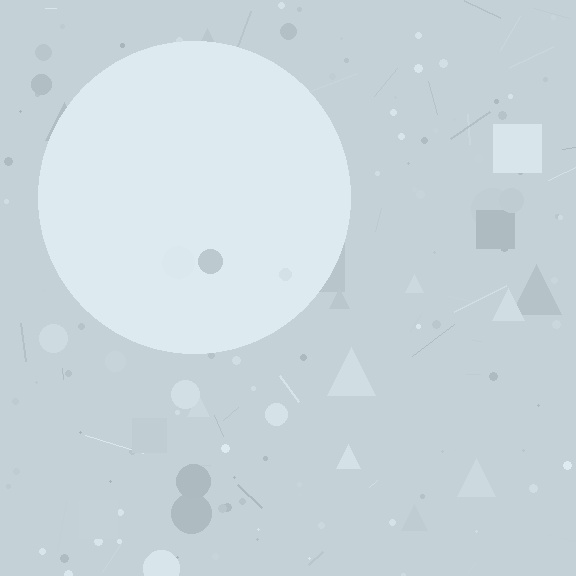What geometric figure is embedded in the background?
A circle is embedded in the background.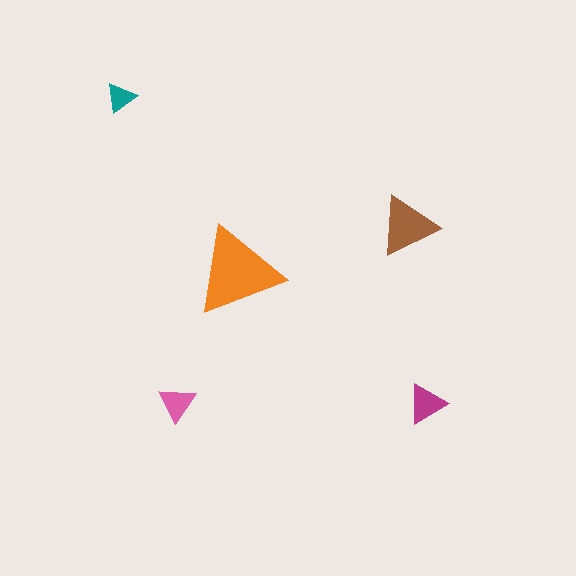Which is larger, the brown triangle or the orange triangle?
The orange one.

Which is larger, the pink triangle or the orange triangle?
The orange one.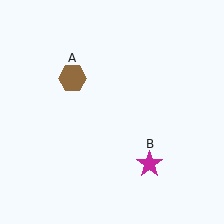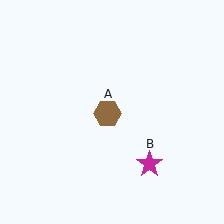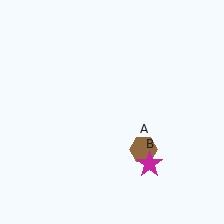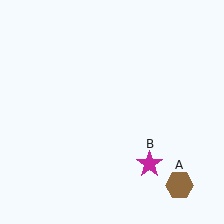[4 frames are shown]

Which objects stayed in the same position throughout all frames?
Magenta star (object B) remained stationary.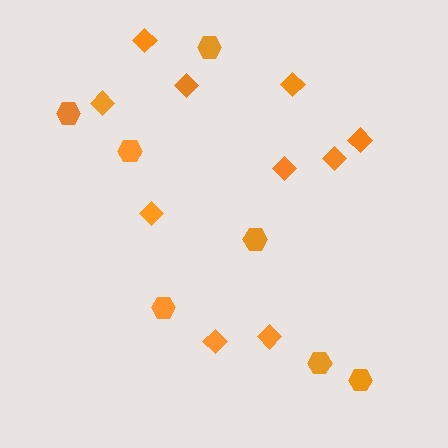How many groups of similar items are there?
There are 2 groups: one group of diamonds (10) and one group of hexagons (7).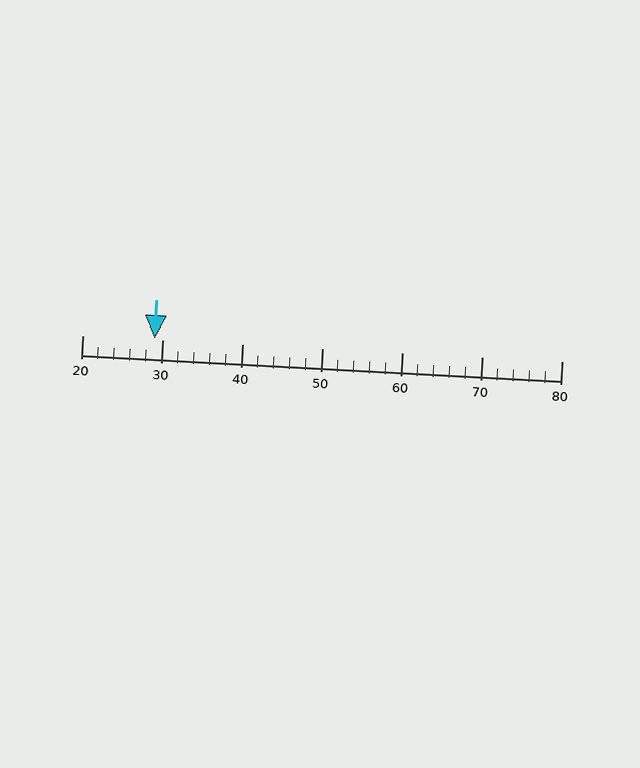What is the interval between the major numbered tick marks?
The major tick marks are spaced 10 units apart.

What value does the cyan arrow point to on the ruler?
The cyan arrow points to approximately 29.